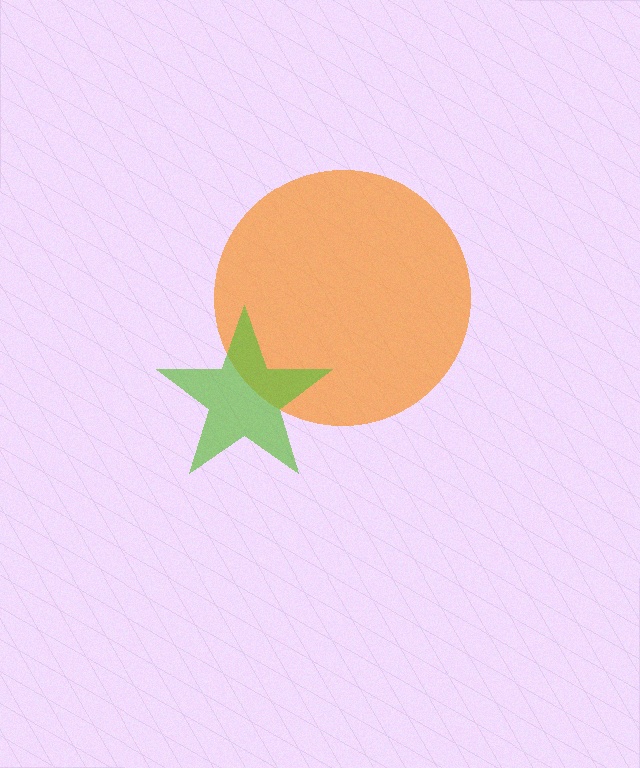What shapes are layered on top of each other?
The layered shapes are: an orange circle, a lime star.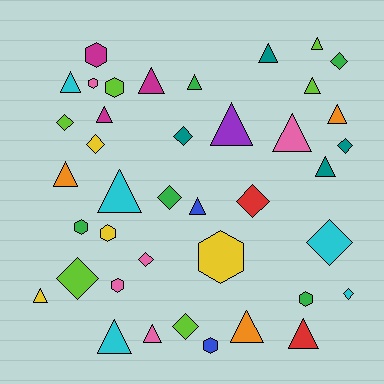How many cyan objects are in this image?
There are 5 cyan objects.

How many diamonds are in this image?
There are 12 diamonds.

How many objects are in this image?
There are 40 objects.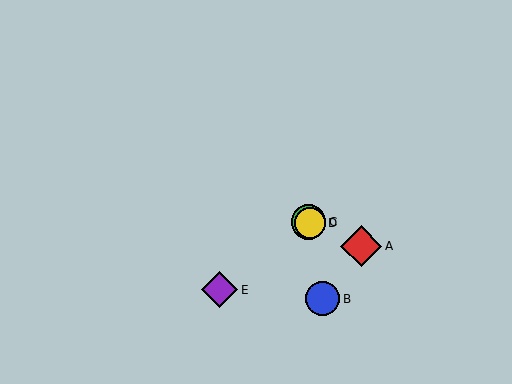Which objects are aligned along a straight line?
Objects A, C, D are aligned along a straight line.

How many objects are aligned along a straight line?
3 objects (A, C, D) are aligned along a straight line.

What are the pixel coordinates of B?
Object B is at (323, 299).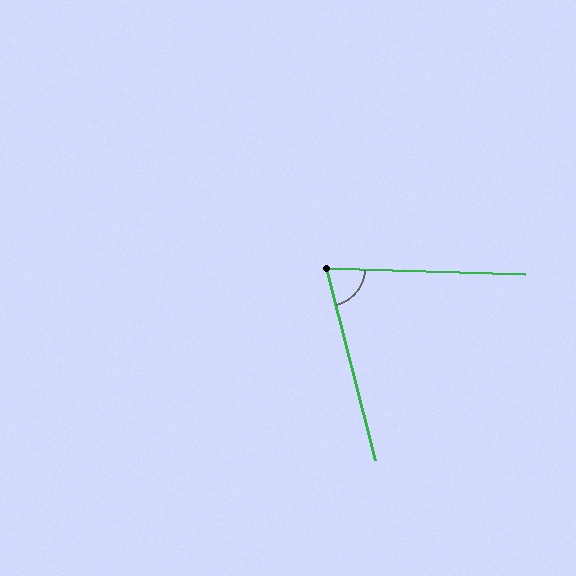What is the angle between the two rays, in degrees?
Approximately 74 degrees.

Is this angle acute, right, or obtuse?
It is acute.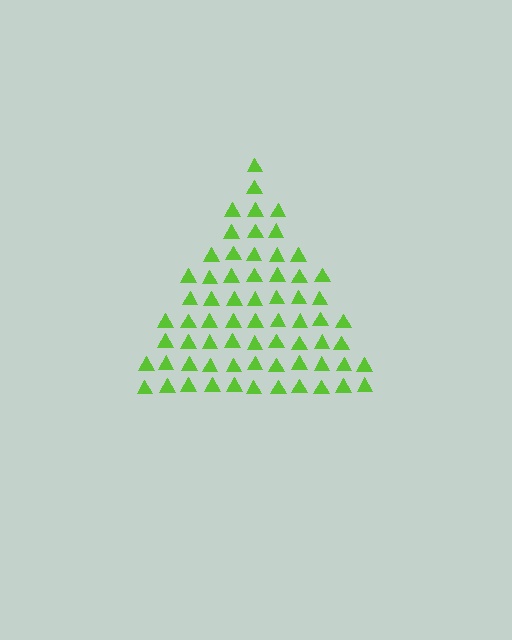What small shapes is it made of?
It is made of small triangles.